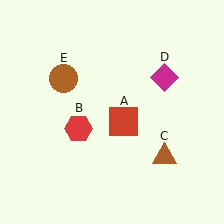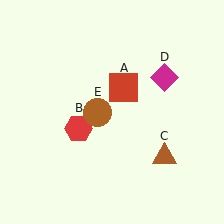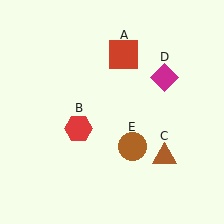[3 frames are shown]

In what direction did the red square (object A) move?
The red square (object A) moved up.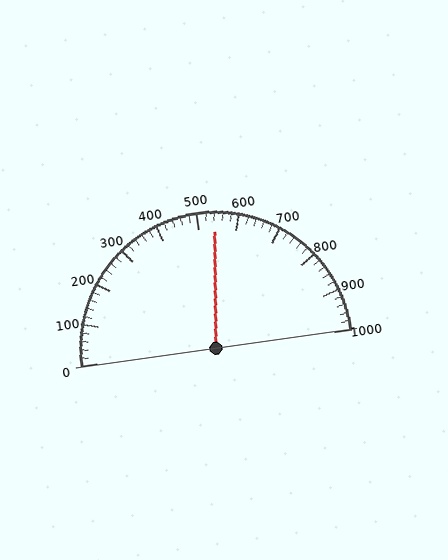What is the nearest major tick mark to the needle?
The nearest major tick mark is 500.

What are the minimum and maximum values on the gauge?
The gauge ranges from 0 to 1000.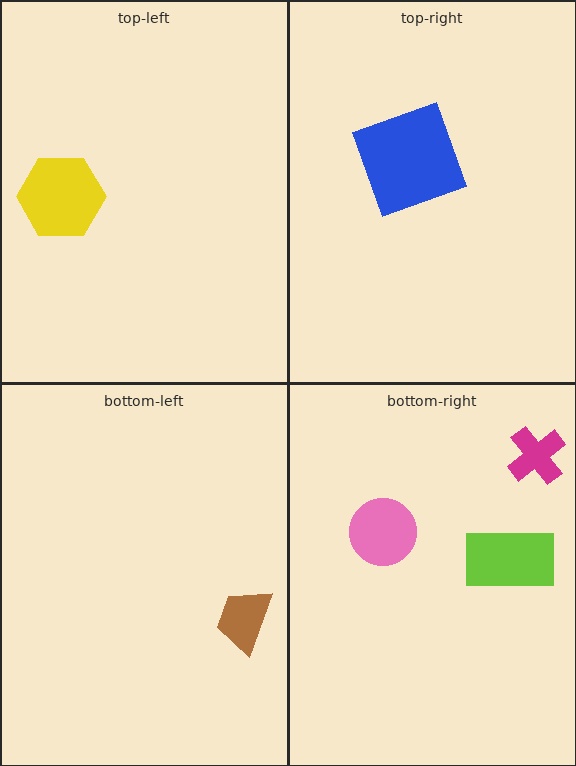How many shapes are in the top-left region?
1.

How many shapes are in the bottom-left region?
1.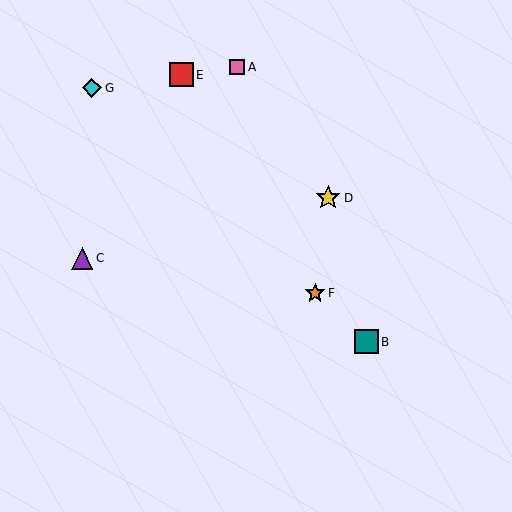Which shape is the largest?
The yellow star (labeled D) is the largest.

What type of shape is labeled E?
Shape E is a red square.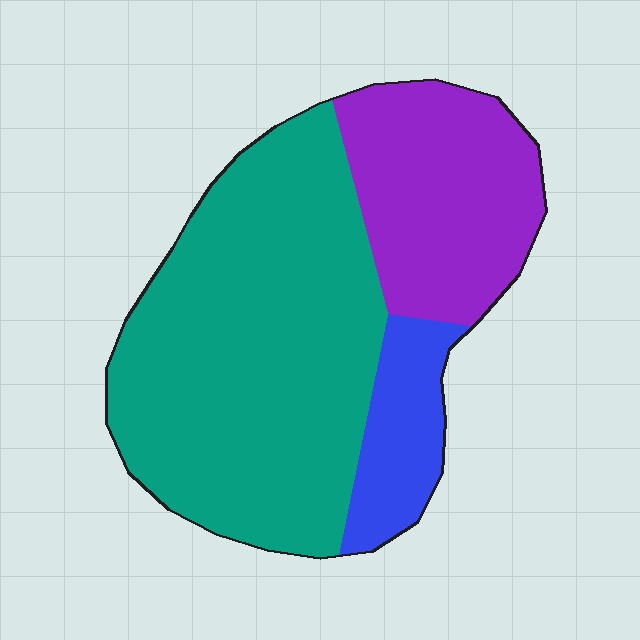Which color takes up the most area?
Teal, at roughly 60%.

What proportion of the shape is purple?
Purple takes up between a sixth and a third of the shape.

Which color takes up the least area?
Blue, at roughly 10%.